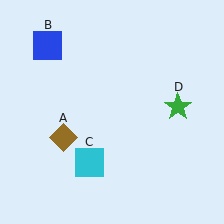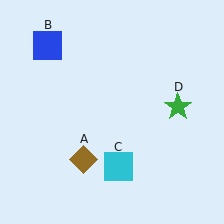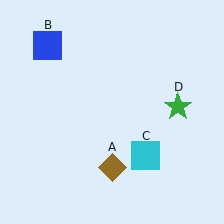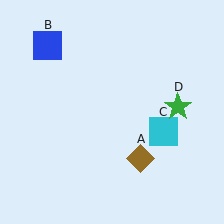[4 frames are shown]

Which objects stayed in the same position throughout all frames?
Blue square (object B) and green star (object D) remained stationary.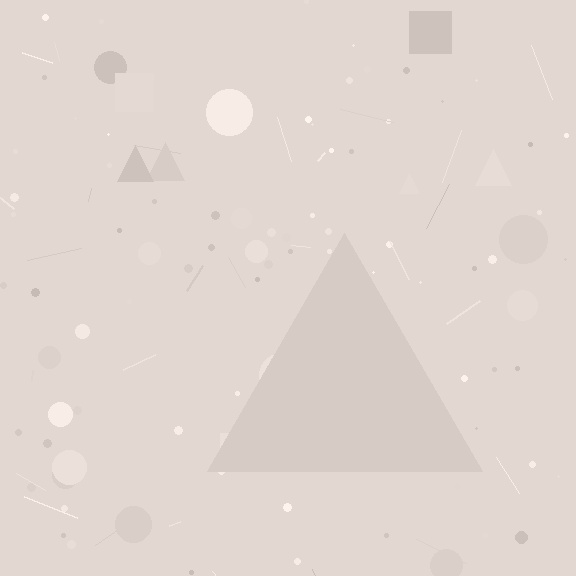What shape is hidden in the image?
A triangle is hidden in the image.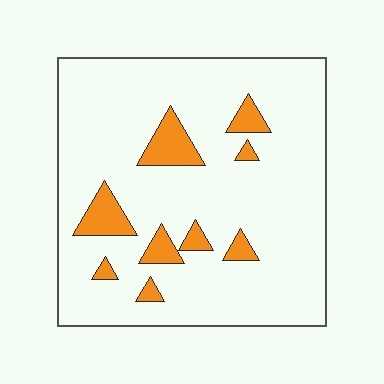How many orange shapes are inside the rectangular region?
9.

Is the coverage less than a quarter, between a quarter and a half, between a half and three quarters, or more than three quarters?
Less than a quarter.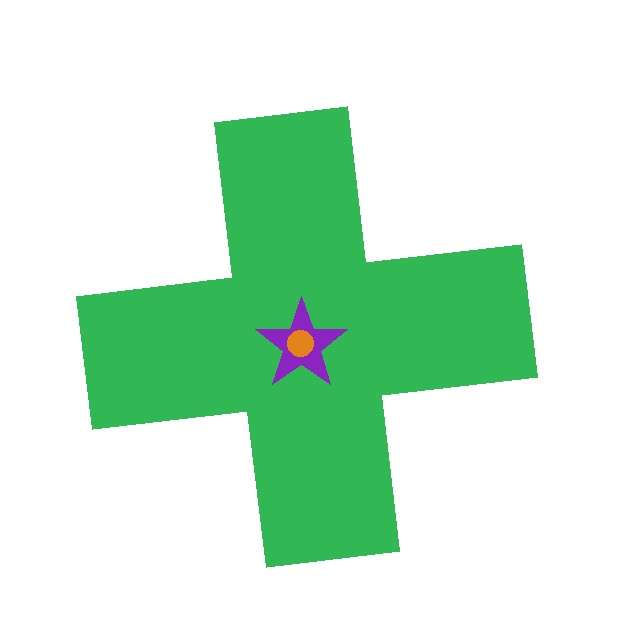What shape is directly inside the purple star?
The orange circle.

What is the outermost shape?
The green cross.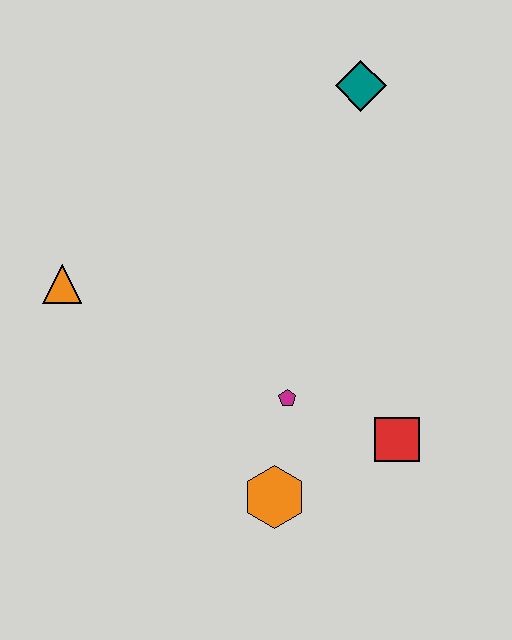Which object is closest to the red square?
The magenta pentagon is closest to the red square.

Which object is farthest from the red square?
The orange triangle is farthest from the red square.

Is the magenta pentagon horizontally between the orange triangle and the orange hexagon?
No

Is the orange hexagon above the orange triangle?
No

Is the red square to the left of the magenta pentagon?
No